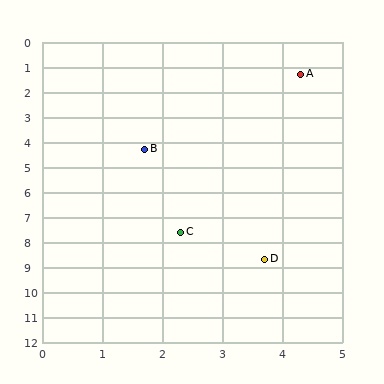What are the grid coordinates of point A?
Point A is at approximately (4.3, 1.3).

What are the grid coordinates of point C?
Point C is at approximately (2.3, 7.6).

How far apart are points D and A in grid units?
Points D and A are about 7.4 grid units apart.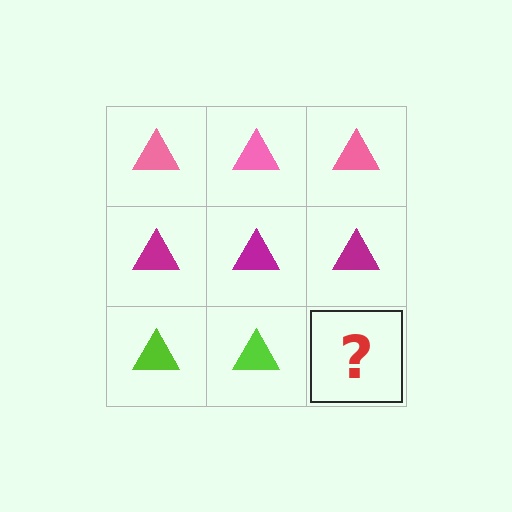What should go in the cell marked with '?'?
The missing cell should contain a lime triangle.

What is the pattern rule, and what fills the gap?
The rule is that each row has a consistent color. The gap should be filled with a lime triangle.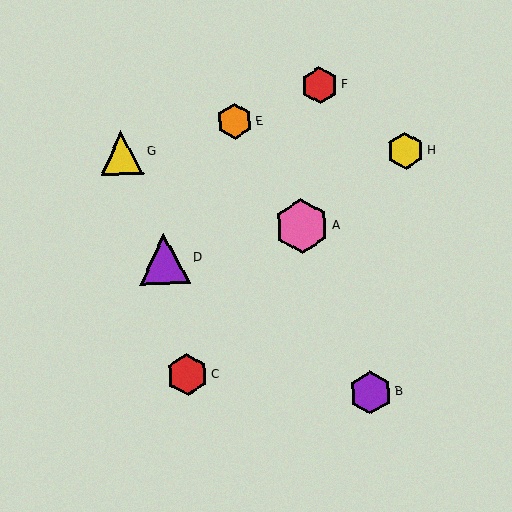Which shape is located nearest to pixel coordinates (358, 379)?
The purple hexagon (labeled B) at (370, 393) is nearest to that location.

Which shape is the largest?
The pink hexagon (labeled A) is the largest.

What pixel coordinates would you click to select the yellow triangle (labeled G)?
Click at (122, 153) to select the yellow triangle G.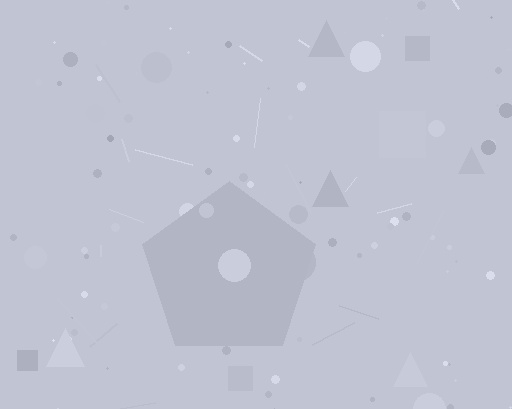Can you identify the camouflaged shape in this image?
The camouflaged shape is a pentagon.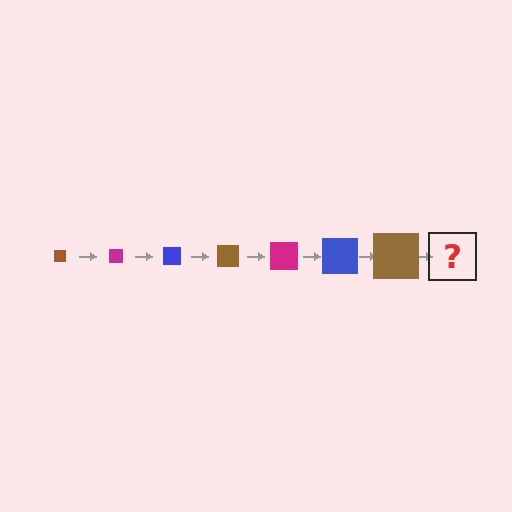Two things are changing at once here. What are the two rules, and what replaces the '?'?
The two rules are that the square grows larger each step and the color cycles through brown, magenta, and blue. The '?' should be a magenta square, larger than the previous one.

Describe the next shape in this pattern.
It should be a magenta square, larger than the previous one.